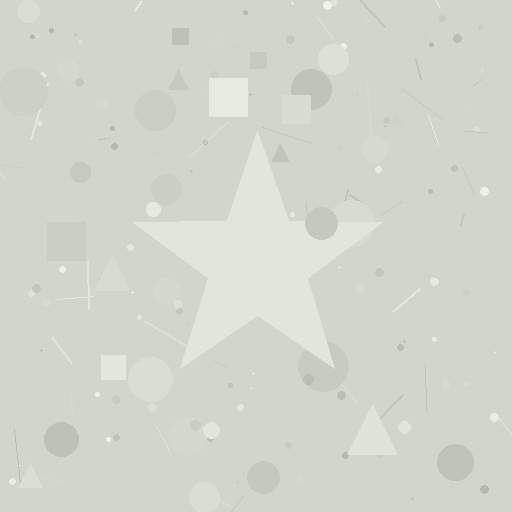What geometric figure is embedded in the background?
A star is embedded in the background.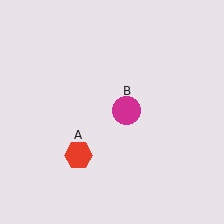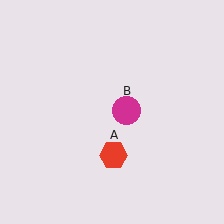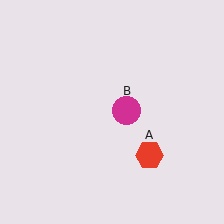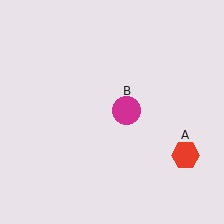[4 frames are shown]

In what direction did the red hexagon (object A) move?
The red hexagon (object A) moved right.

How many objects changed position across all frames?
1 object changed position: red hexagon (object A).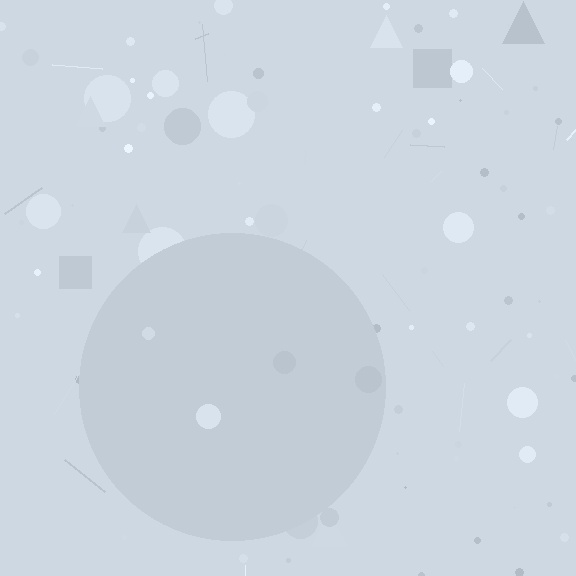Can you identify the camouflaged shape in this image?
The camouflaged shape is a circle.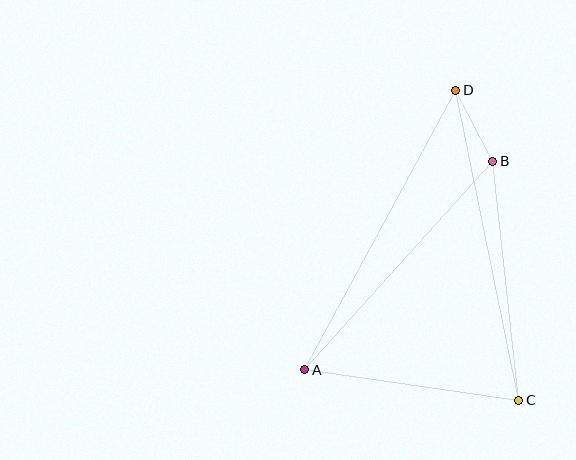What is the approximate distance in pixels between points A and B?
The distance between A and B is approximately 280 pixels.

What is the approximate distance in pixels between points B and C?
The distance between B and C is approximately 240 pixels.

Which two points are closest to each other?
Points B and D are closest to each other.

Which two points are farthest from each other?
Points A and D are farthest from each other.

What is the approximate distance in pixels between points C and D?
The distance between C and D is approximately 316 pixels.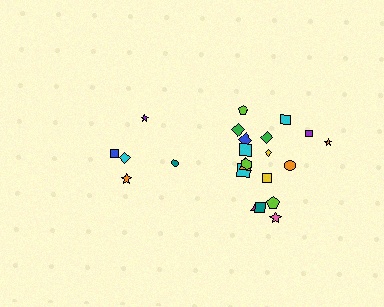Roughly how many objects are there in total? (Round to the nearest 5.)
Roughly 25 objects in total.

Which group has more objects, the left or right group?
The right group.